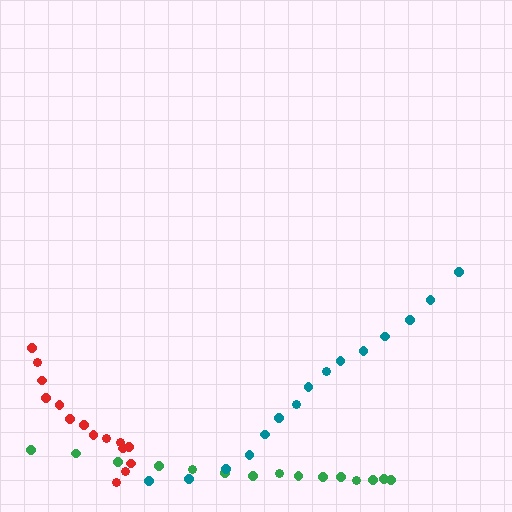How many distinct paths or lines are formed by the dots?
There are 3 distinct paths.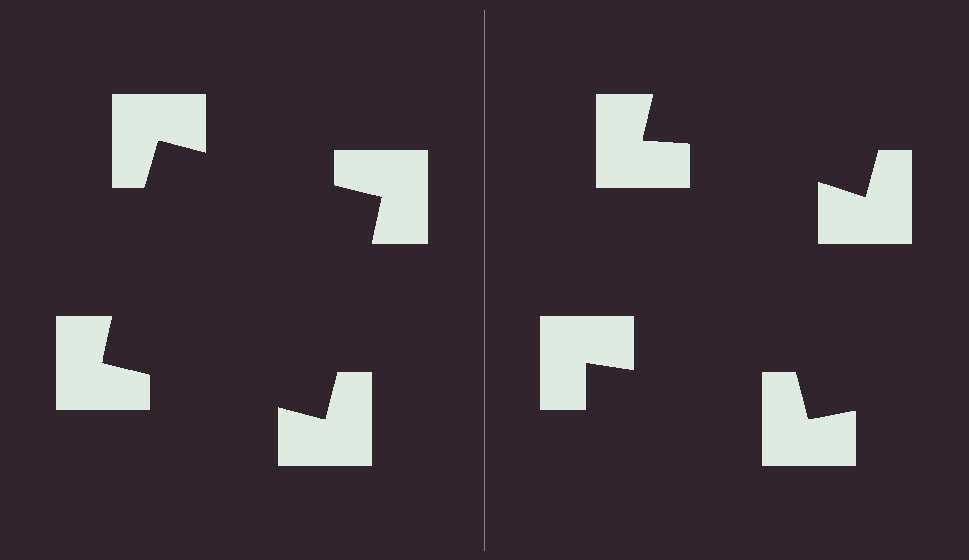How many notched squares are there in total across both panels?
8 — 4 on each side.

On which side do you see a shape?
An illusory square appears on the left side. On the right side the wedge cuts are rotated, so no coherent shape forms.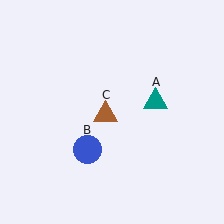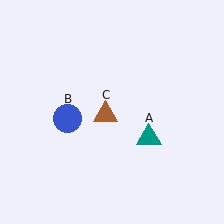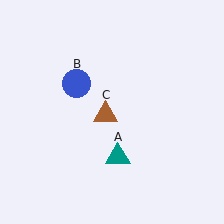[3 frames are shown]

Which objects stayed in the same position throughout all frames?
Brown triangle (object C) remained stationary.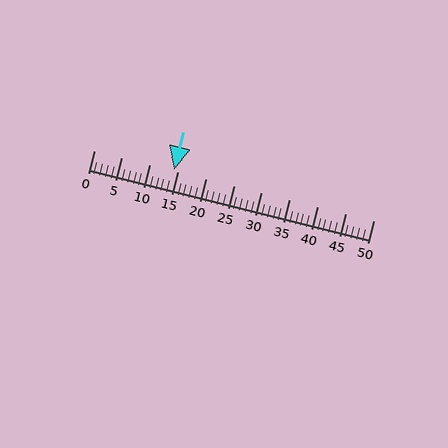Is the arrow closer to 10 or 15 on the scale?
The arrow is closer to 15.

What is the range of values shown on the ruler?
The ruler shows values from 0 to 50.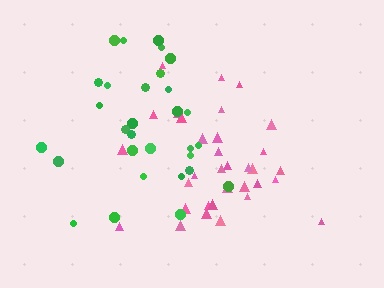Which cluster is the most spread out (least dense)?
Pink.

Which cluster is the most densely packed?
Green.